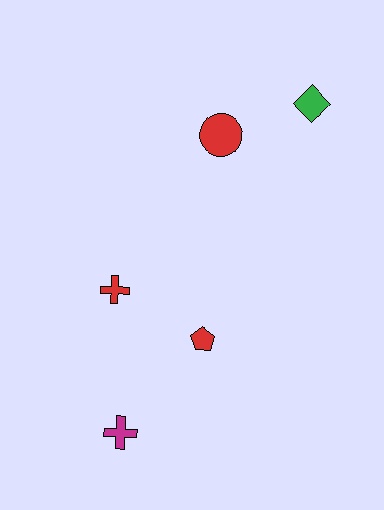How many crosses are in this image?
There are 2 crosses.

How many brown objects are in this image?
There are no brown objects.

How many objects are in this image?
There are 5 objects.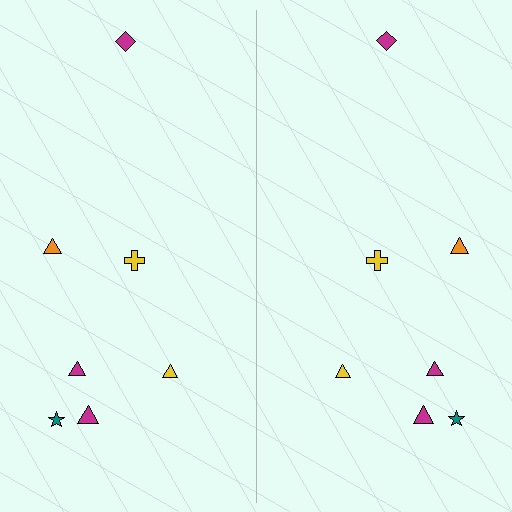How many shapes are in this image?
There are 14 shapes in this image.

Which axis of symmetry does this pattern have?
The pattern has a vertical axis of symmetry running through the center of the image.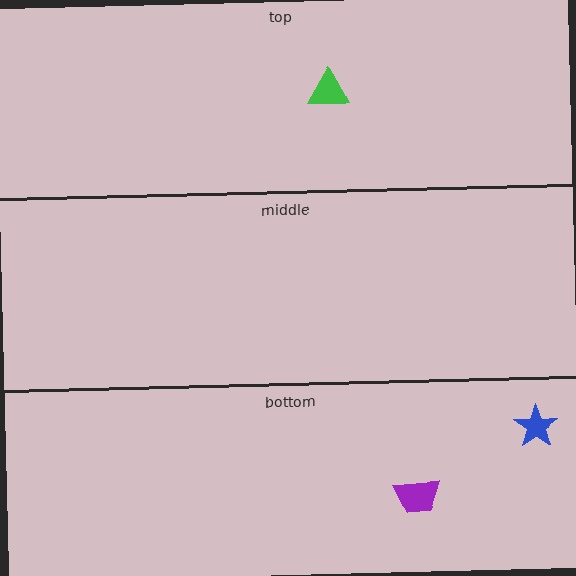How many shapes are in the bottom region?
2.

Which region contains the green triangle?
The top region.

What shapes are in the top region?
The green triangle.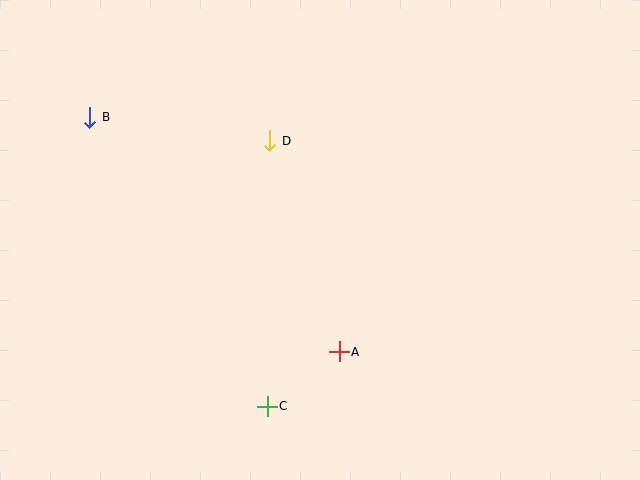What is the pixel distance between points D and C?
The distance between D and C is 266 pixels.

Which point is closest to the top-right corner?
Point D is closest to the top-right corner.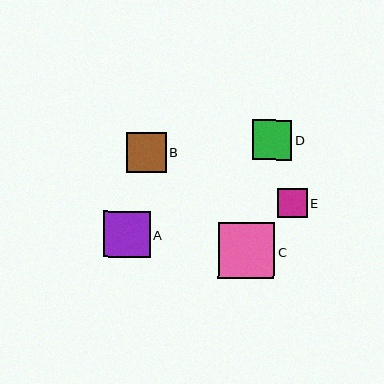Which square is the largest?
Square C is the largest with a size of approximately 56 pixels.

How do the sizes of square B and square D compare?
Square B and square D are approximately the same size.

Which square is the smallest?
Square E is the smallest with a size of approximately 29 pixels.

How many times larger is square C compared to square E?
Square C is approximately 1.9 times the size of square E.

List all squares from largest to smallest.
From largest to smallest: C, A, B, D, E.